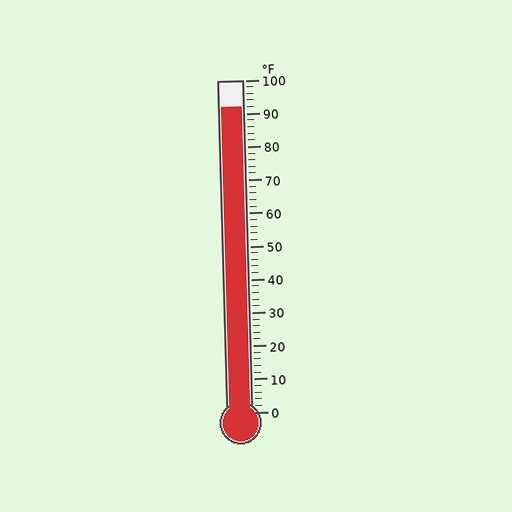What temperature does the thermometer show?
The thermometer shows approximately 92°F.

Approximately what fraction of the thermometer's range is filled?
The thermometer is filled to approximately 90% of its range.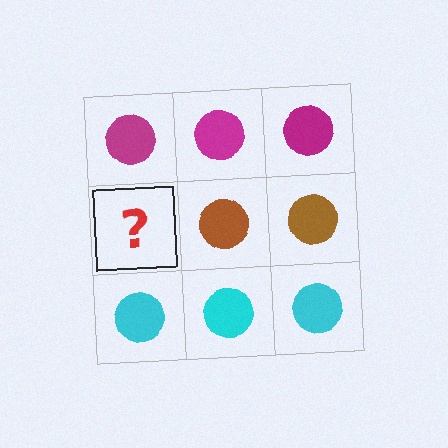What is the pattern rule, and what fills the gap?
The rule is that each row has a consistent color. The gap should be filled with a brown circle.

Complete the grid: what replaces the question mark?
The question mark should be replaced with a brown circle.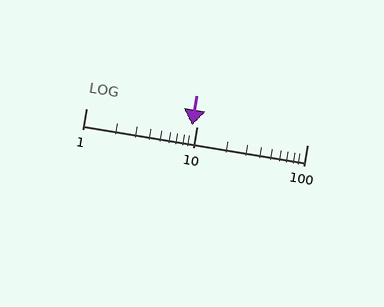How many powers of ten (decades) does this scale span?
The scale spans 2 decades, from 1 to 100.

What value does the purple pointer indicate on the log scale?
The pointer indicates approximately 9.2.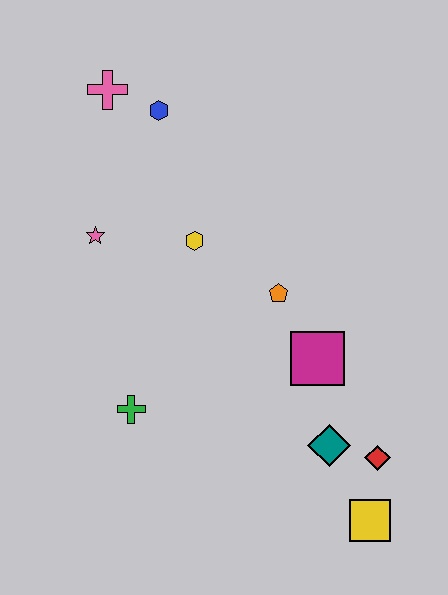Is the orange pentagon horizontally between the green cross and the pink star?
No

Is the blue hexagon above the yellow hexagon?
Yes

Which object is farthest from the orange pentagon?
The pink cross is farthest from the orange pentagon.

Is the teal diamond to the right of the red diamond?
No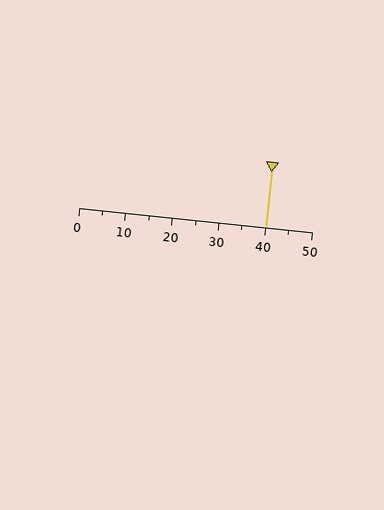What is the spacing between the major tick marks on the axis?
The major ticks are spaced 10 apart.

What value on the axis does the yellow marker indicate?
The marker indicates approximately 40.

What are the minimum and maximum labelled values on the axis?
The axis runs from 0 to 50.